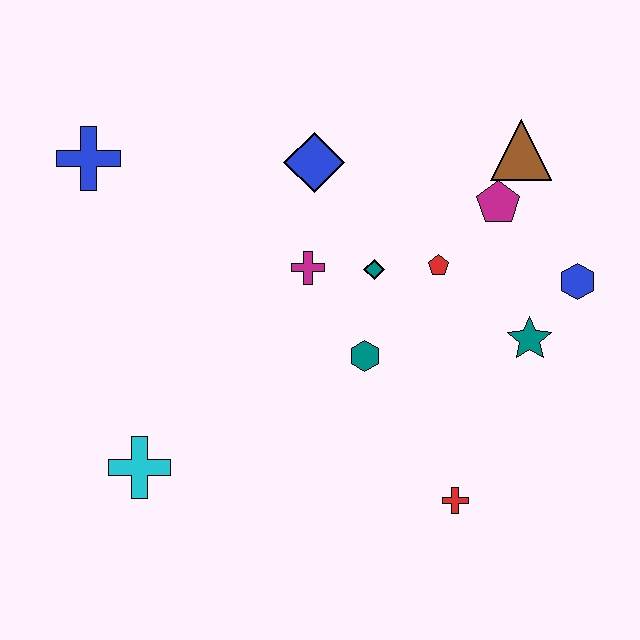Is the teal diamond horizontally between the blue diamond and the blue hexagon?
Yes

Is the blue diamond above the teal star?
Yes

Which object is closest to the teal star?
The blue hexagon is closest to the teal star.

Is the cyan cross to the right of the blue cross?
Yes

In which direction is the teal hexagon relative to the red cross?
The teal hexagon is above the red cross.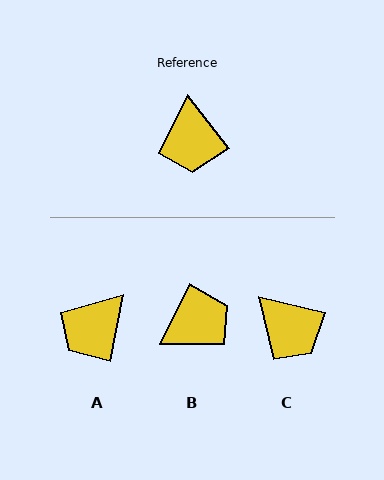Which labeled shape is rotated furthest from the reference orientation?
B, about 116 degrees away.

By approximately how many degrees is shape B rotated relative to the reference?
Approximately 116 degrees counter-clockwise.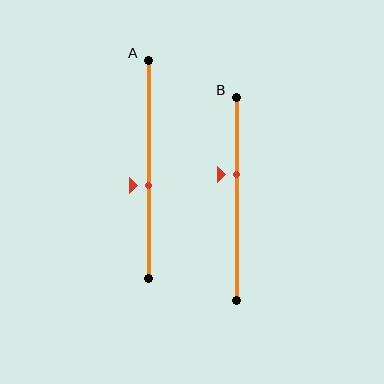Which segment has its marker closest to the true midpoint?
Segment A has its marker closest to the true midpoint.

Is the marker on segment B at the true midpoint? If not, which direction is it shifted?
No, the marker on segment B is shifted upward by about 12% of the segment length.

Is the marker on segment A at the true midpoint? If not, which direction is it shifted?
No, the marker on segment A is shifted downward by about 7% of the segment length.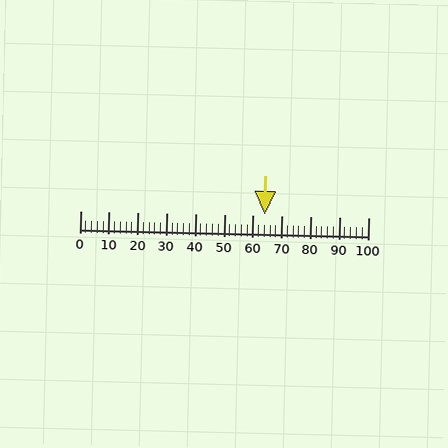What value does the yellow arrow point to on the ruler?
The yellow arrow points to approximately 64.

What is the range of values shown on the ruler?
The ruler shows values from 0 to 100.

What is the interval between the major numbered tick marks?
The major tick marks are spaced 10 units apart.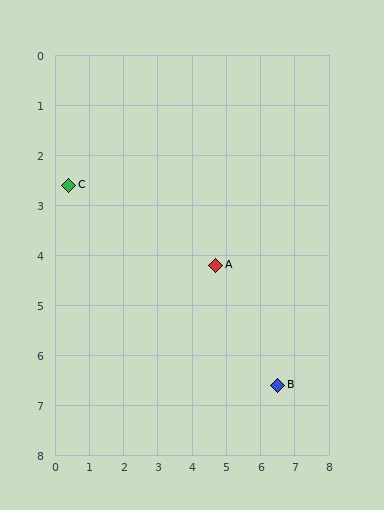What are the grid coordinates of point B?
Point B is at approximately (6.5, 6.6).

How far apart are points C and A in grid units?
Points C and A are about 4.6 grid units apart.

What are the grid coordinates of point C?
Point C is at approximately (0.4, 2.6).